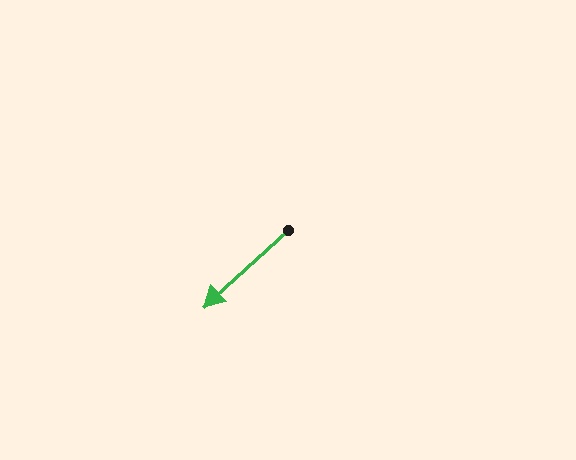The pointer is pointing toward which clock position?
Roughly 8 o'clock.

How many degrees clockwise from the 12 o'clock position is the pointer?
Approximately 228 degrees.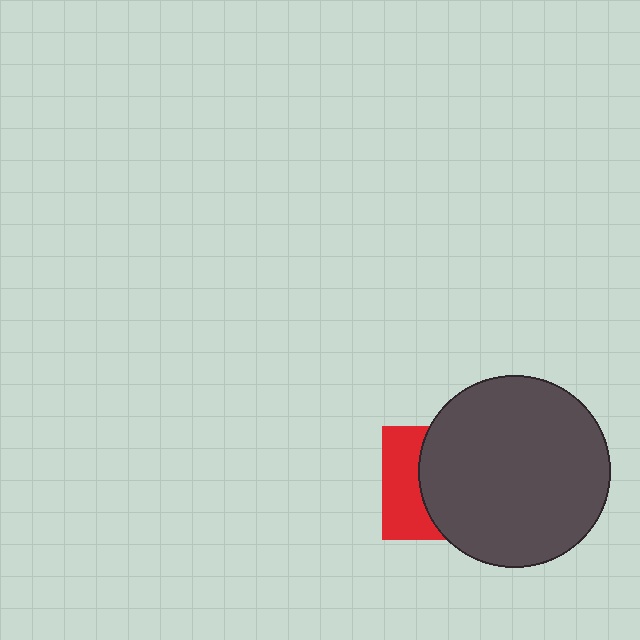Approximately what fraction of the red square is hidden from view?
Roughly 62% of the red square is hidden behind the dark gray circle.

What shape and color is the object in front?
The object in front is a dark gray circle.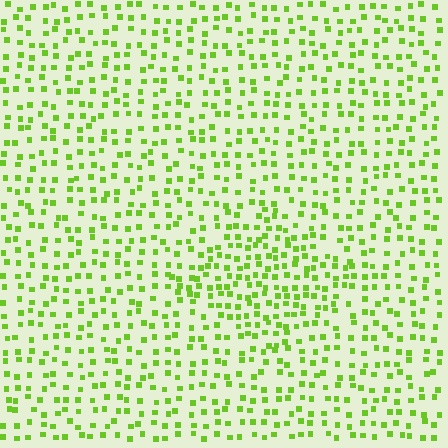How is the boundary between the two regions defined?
The boundary is defined by a change in element density (approximately 1.6x ratio). All elements are the same color, size, and shape.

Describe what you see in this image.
The image contains small lime elements arranged at two different densities. A diamond-shaped region is visible where the elements are more densely packed than the surrounding area.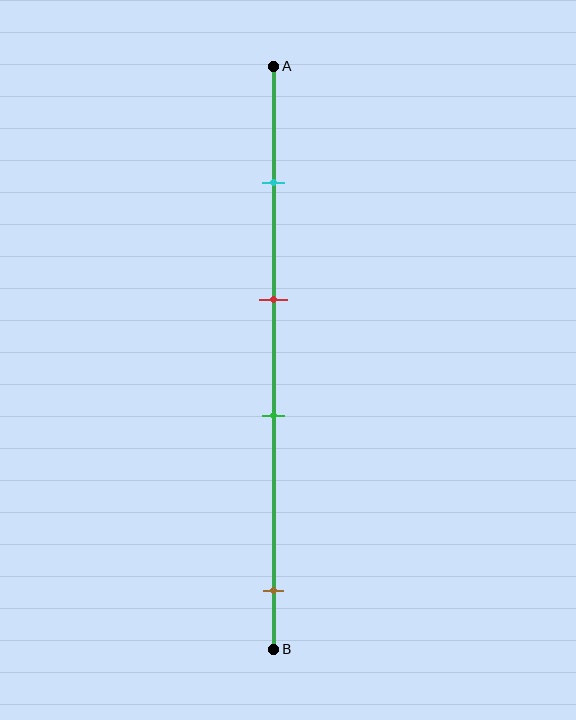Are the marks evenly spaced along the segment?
No, the marks are not evenly spaced.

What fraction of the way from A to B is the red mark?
The red mark is approximately 40% (0.4) of the way from A to B.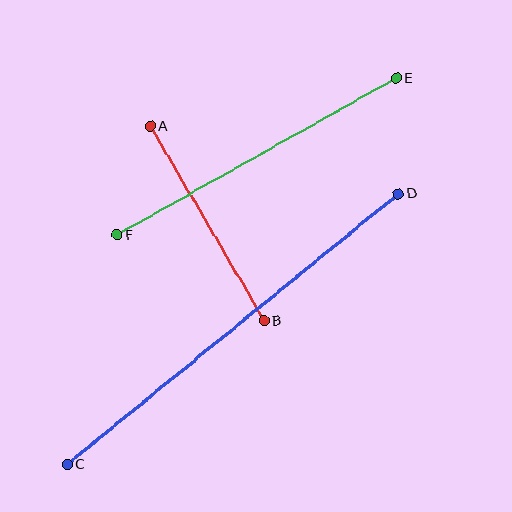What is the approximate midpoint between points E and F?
The midpoint is at approximately (257, 157) pixels.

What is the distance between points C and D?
The distance is approximately 427 pixels.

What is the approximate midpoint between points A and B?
The midpoint is at approximately (207, 224) pixels.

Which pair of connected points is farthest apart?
Points C and D are farthest apart.